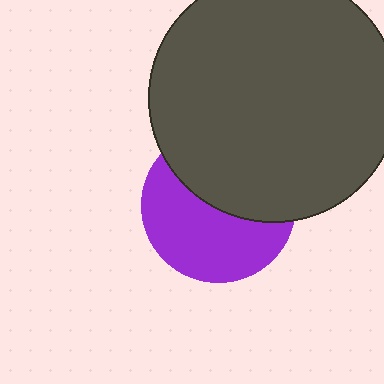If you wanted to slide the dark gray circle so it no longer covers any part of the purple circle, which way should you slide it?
Slide it up — that is the most direct way to separate the two shapes.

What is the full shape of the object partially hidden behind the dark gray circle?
The partially hidden object is a purple circle.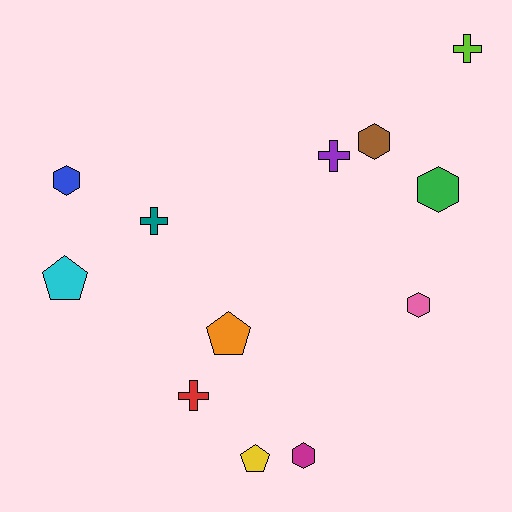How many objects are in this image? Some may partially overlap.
There are 12 objects.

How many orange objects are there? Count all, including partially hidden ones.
There is 1 orange object.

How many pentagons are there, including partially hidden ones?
There are 3 pentagons.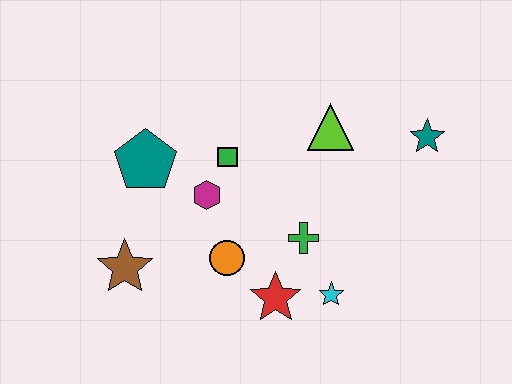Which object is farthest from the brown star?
The teal star is farthest from the brown star.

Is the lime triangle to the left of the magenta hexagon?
No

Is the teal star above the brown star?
Yes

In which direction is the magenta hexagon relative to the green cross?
The magenta hexagon is to the left of the green cross.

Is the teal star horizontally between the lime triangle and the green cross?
No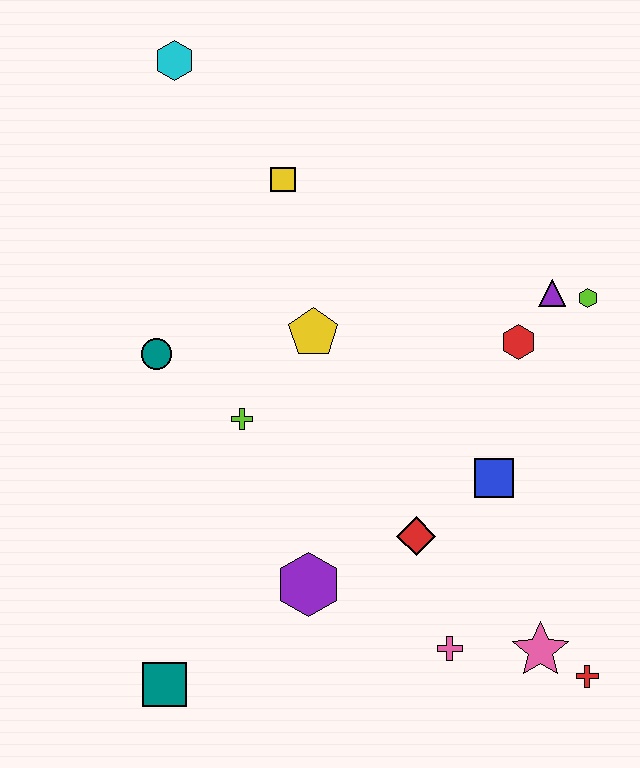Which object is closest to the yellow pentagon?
The lime cross is closest to the yellow pentagon.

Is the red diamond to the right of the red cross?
No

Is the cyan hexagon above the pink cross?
Yes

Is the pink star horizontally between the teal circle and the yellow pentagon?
No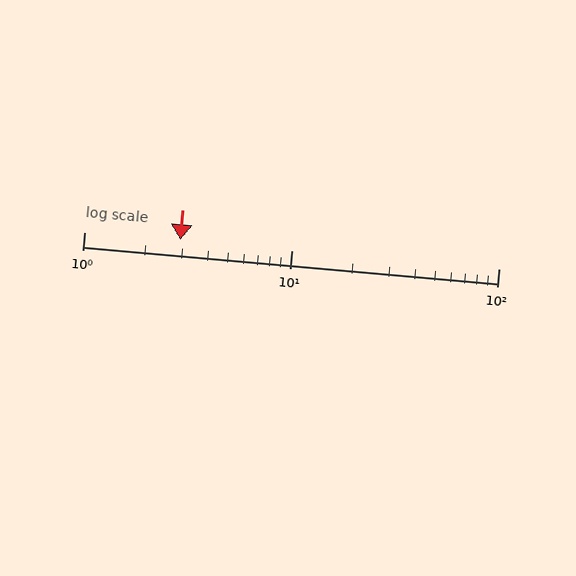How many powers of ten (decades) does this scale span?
The scale spans 2 decades, from 1 to 100.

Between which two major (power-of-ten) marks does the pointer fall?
The pointer is between 1 and 10.